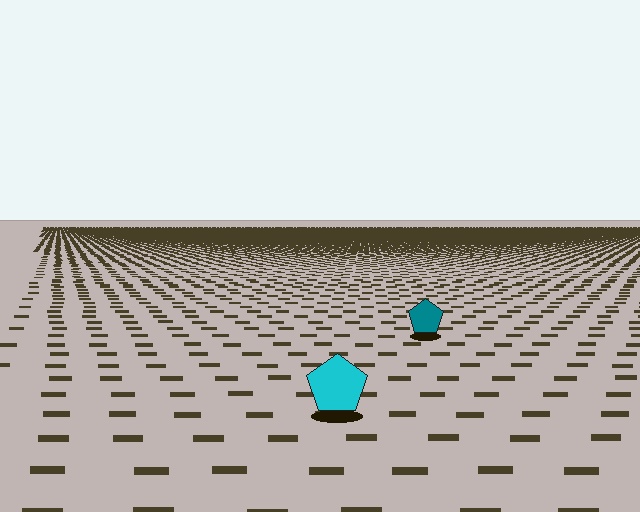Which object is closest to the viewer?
The cyan pentagon is closest. The texture marks near it are larger and more spread out.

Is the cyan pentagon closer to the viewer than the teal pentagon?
Yes. The cyan pentagon is closer — you can tell from the texture gradient: the ground texture is coarser near it.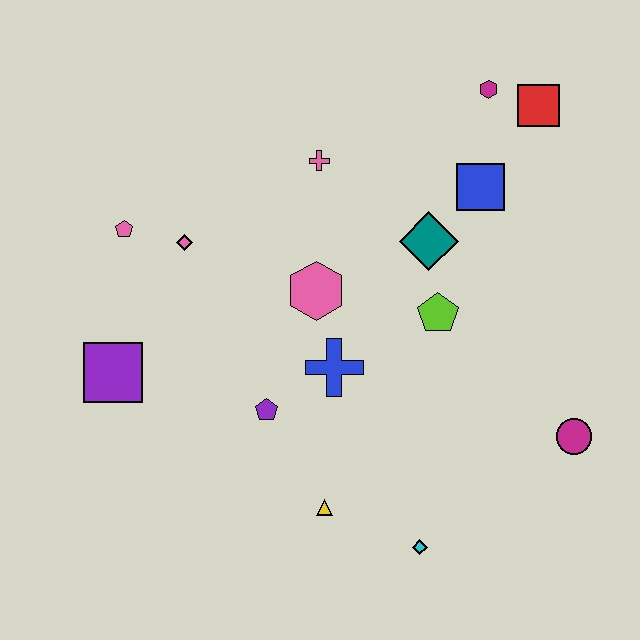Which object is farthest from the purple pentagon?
The red square is farthest from the purple pentagon.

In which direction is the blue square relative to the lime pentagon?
The blue square is above the lime pentagon.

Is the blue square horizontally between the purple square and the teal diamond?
No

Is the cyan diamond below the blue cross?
Yes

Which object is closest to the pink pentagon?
The pink diamond is closest to the pink pentagon.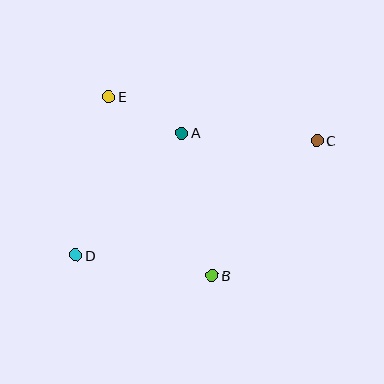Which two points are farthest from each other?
Points C and D are farthest from each other.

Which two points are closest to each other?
Points A and E are closest to each other.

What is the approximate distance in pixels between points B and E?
The distance between B and E is approximately 207 pixels.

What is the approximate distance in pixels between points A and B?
The distance between A and B is approximately 146 pixels.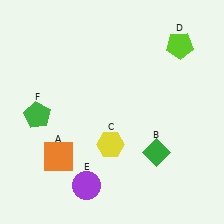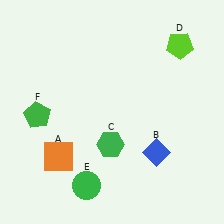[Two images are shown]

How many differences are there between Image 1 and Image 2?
There are 3 differences between the two images.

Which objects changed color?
B changed from green to blue. C changed from yellow to green. E changed from purple to green.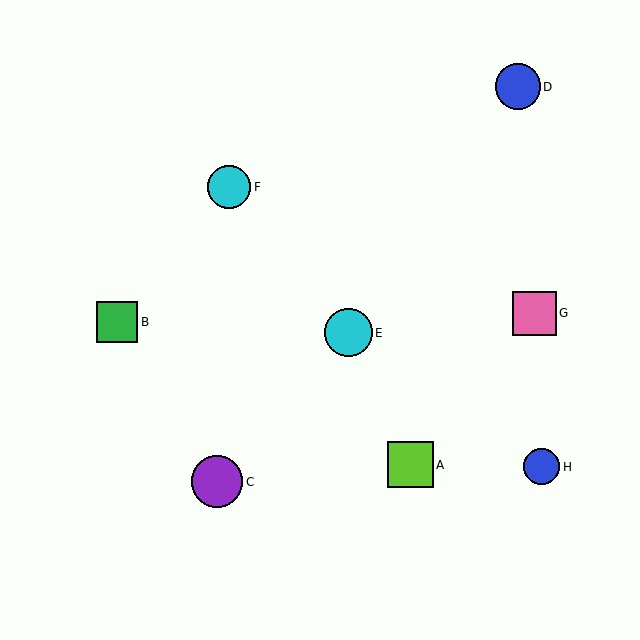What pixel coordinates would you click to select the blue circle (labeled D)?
Click at (518, 87) to select the blue circle D.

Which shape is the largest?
The purple circle (labeled C) is the largest.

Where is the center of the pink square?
The center of the pink square is at (534, 313).